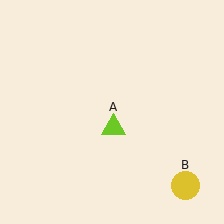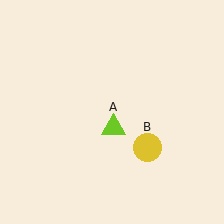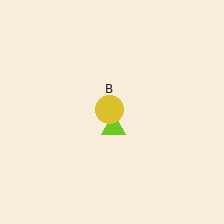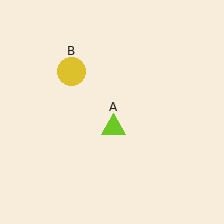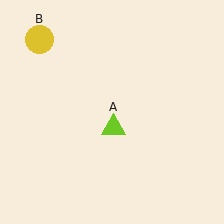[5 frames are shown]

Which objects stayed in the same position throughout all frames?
Lime triangle (object A) remained stationary.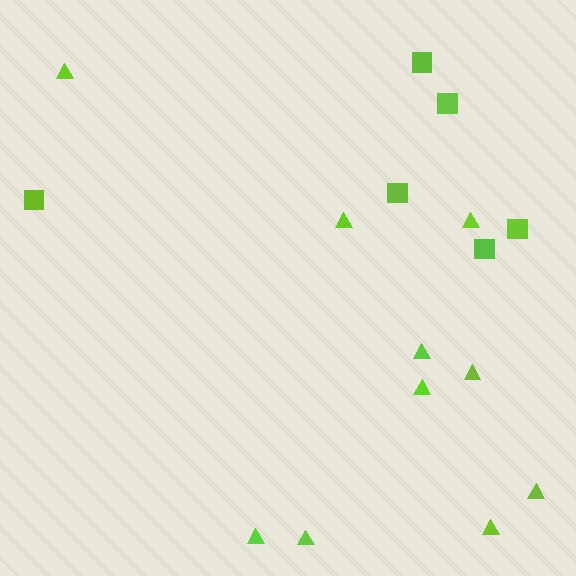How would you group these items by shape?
There are 2 groups: one group of squares (6) and one group of triangles (10).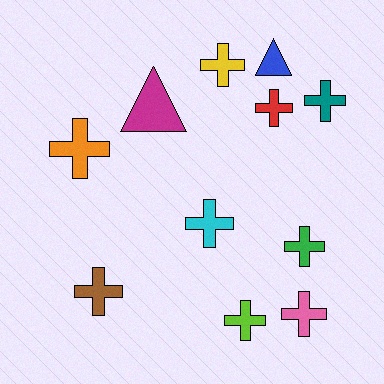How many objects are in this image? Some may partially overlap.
There are 11 objects.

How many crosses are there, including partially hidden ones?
There are 9 crosses.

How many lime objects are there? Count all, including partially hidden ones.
There is 1 lime object.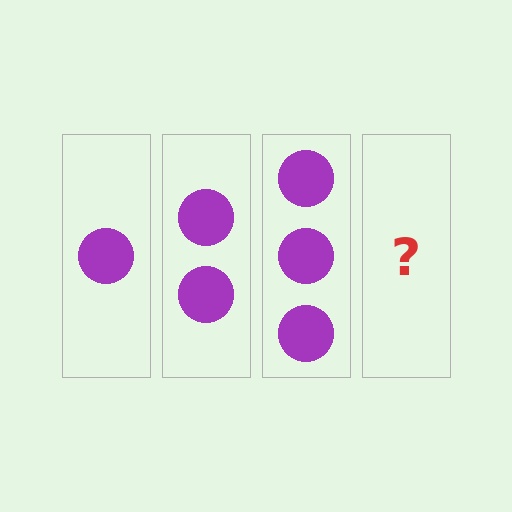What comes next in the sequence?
The next element should be 4 circles.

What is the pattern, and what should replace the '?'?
The pattern is that each step adds one more circle. The '?' should be 4 circles.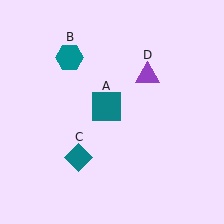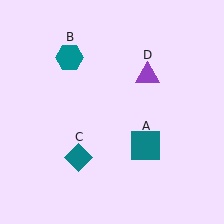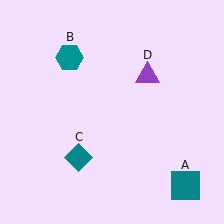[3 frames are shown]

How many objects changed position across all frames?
1 object changed position: teal square (object A).